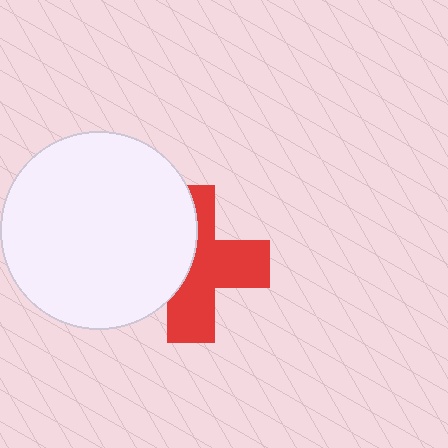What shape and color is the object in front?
The object in front is a white circle.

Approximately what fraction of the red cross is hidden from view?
Roughly 42% of the red cross is hidden behind the white circle.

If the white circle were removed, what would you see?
You would see the complete red cross.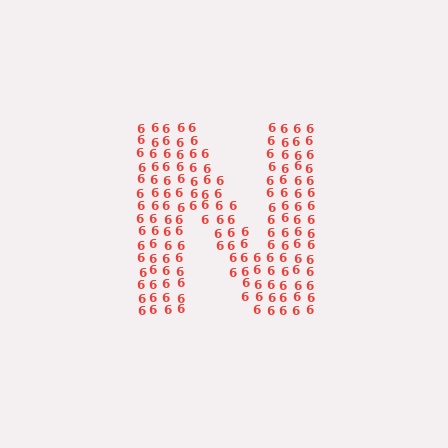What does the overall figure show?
The overall figure shows the letter N.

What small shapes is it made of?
It is made of small digit 6's.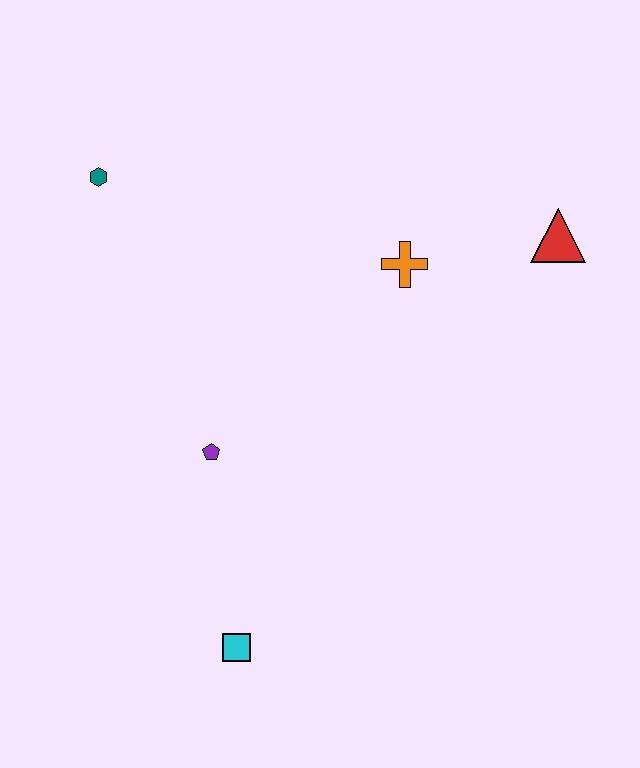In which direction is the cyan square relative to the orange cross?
The cyan square is below the orange cross.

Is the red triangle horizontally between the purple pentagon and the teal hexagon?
No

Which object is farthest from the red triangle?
The cyan square is farthest from the red triangle.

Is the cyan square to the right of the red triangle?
No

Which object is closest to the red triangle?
The orange cross is closest to the red triangle.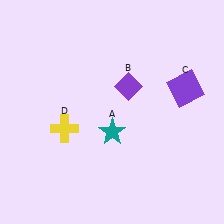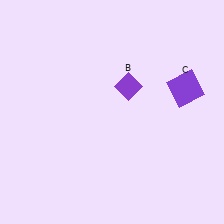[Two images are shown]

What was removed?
The yellow cross (D), the teal star (A) were removed in Image 2.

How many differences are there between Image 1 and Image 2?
There are 2 differences between the two images.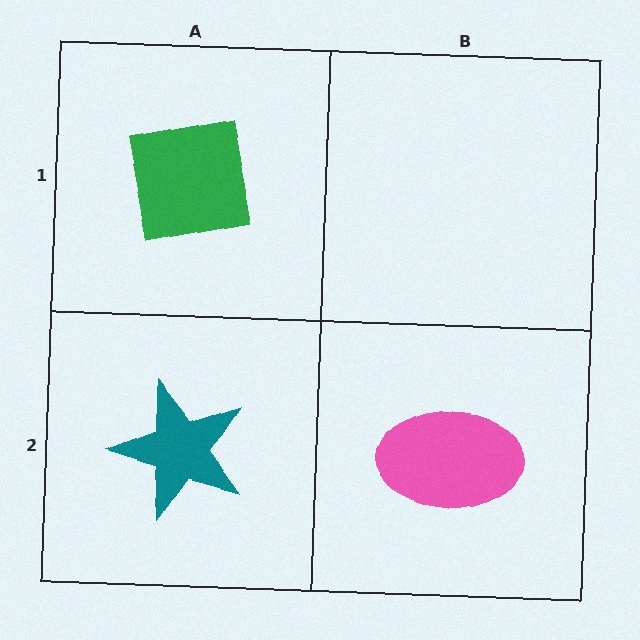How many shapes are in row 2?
2 shapes.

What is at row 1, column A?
A green square.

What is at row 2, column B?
A pink ellipse.